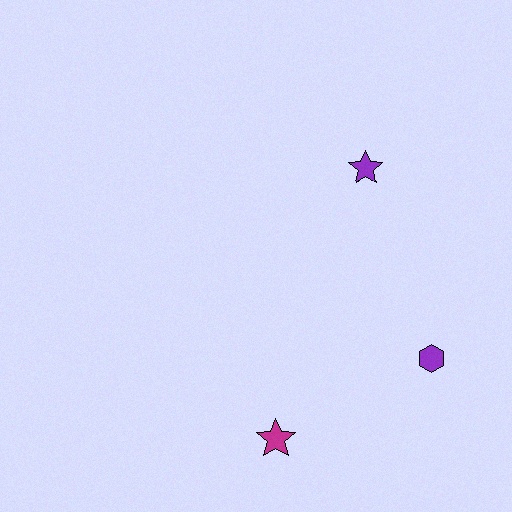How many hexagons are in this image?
There is 1 hexagon.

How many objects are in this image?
There are 3 objects.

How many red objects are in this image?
There are no red objects.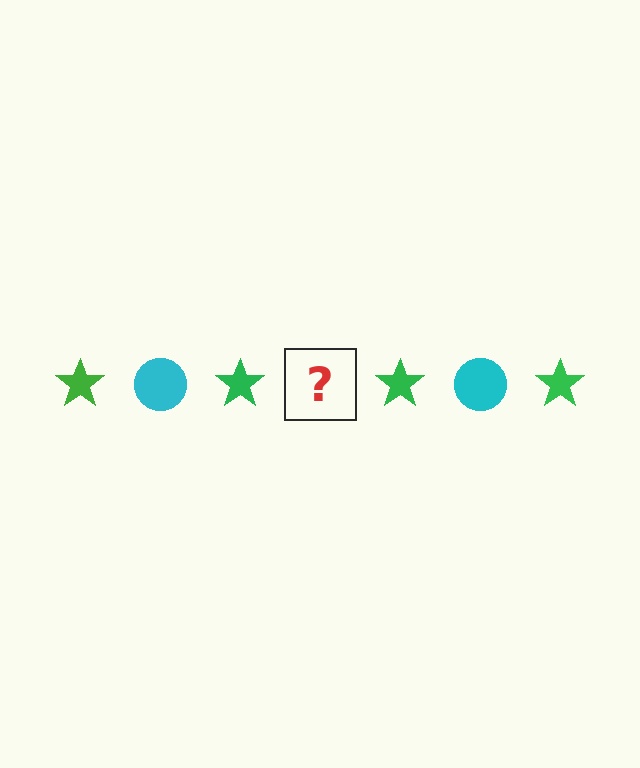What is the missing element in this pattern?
The missing element is a cyan circle.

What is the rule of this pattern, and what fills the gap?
The rule is that the pattern alternates between green star and cyan circle. The gap should be filled with a cyan circle.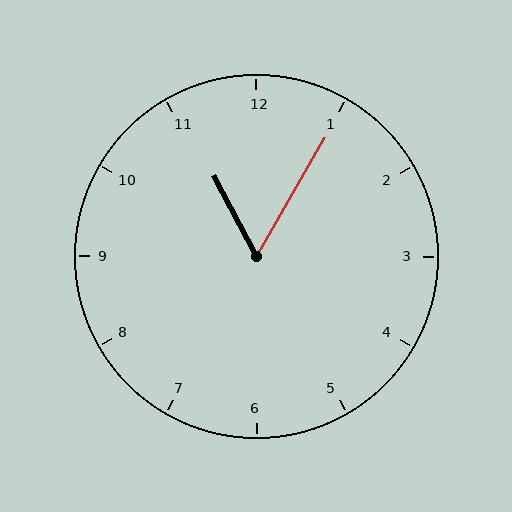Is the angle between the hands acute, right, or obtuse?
It is acute.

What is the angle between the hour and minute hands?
Approximately 58 degrees.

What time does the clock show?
11:05.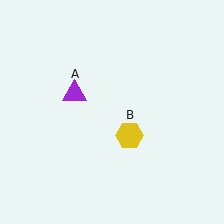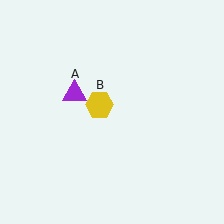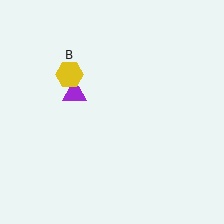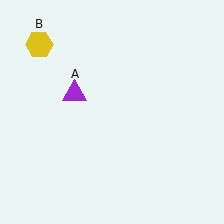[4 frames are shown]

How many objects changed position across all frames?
1 object changed position: yellow hexagon (object B).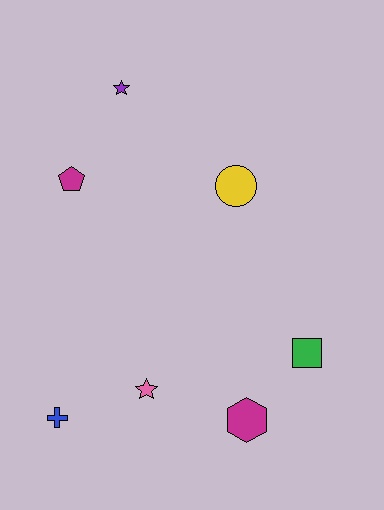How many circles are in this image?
There is 1 circle.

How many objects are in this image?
There are 7 objects.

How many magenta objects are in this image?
There are 2 magenta objects.